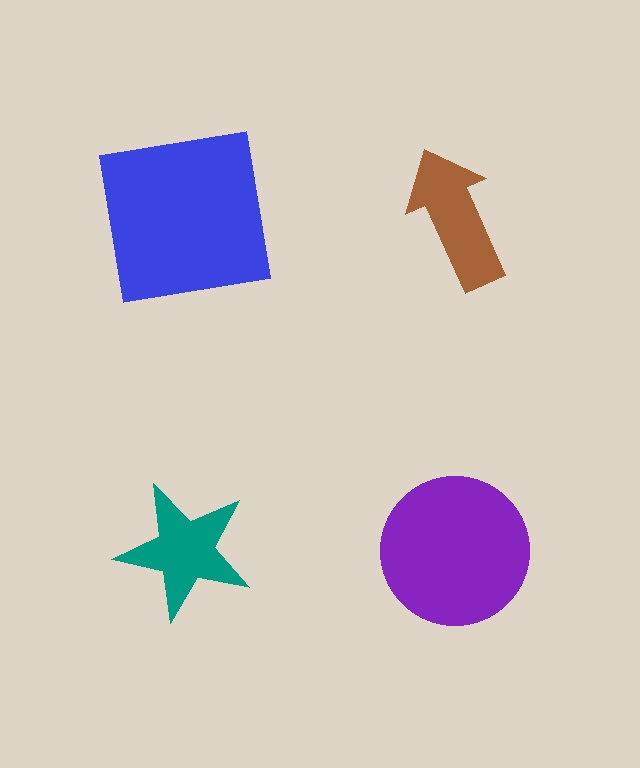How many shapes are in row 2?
2 shapes.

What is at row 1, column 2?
A brown arrow.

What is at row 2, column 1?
A teal star.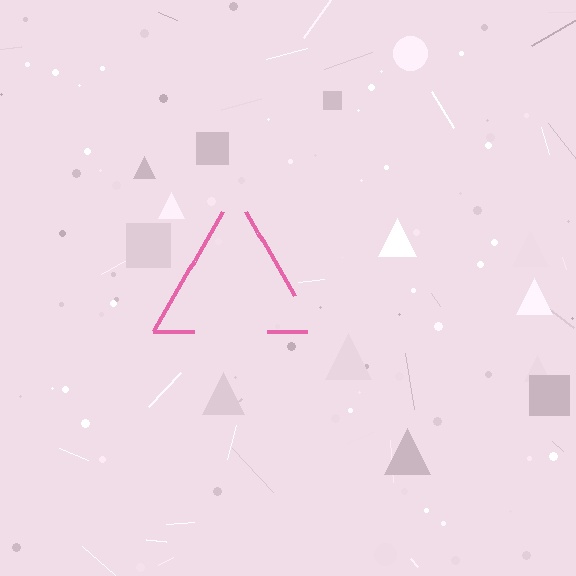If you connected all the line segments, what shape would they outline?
They would outline a triangle.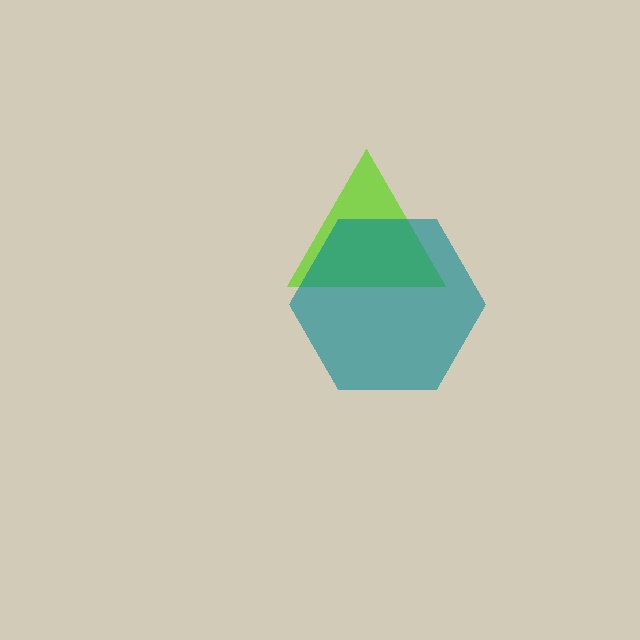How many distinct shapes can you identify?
There are 2 distinct shapes: a lime triangle, a teal hexagon.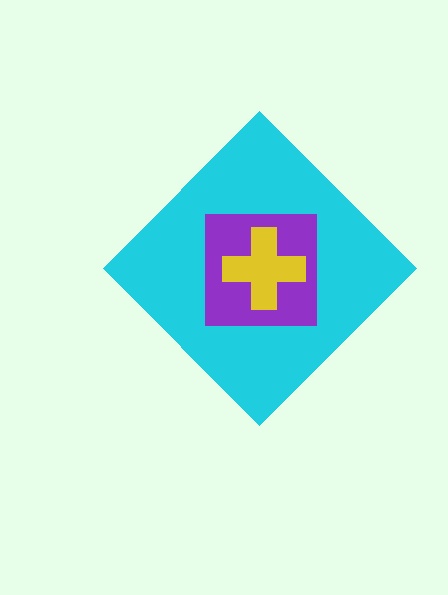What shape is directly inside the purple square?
The yellow cross.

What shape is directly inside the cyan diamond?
The purple square.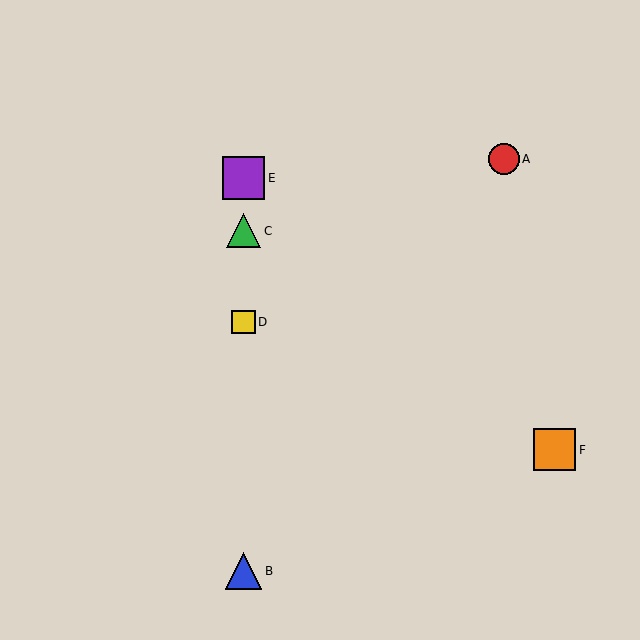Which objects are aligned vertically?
Objects B, C, D, E are aligned vertically.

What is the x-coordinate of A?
Object A is at x≈504.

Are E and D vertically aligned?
Yes, both are at x≈243.